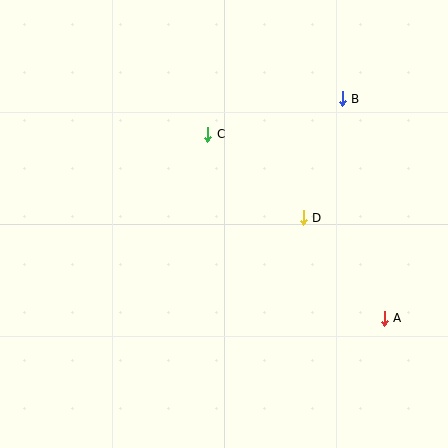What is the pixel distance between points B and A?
The distance between B and A is 224 pixels.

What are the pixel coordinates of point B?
Point B is at (342, 99).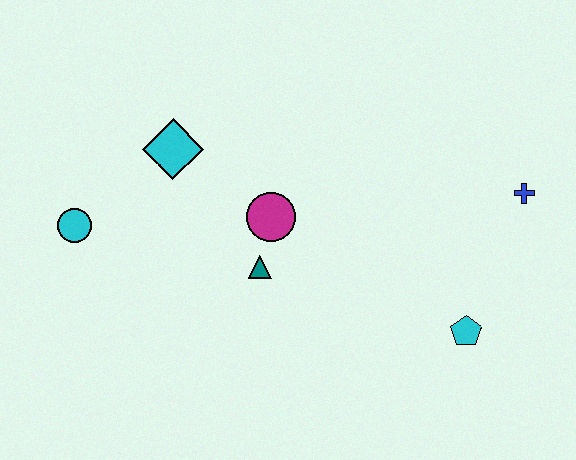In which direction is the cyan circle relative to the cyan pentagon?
The cyan circle is to the left of the cyan pentagon.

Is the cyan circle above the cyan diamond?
No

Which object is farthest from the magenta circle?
The blue cross is farthest from the magenta circle.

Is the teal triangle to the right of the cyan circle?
Yes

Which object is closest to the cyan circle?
The cyan diamond is closest to the cyan circle.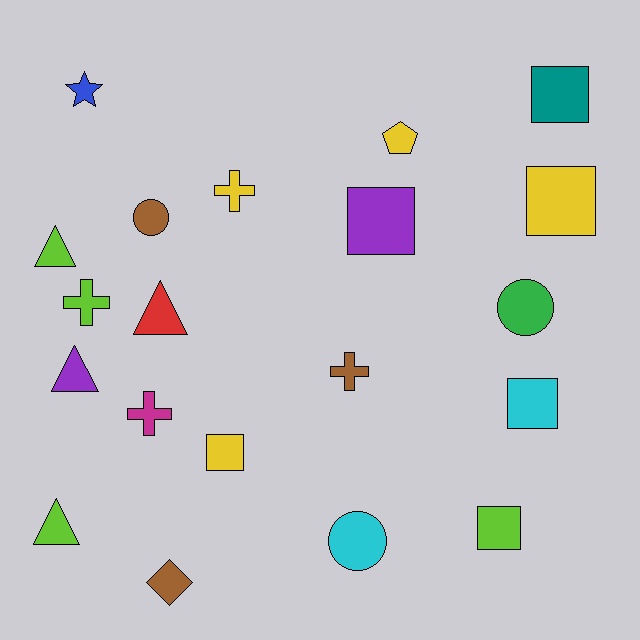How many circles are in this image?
There are 3 circles.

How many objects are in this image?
There are 20 objects.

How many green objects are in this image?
There is 1 green object.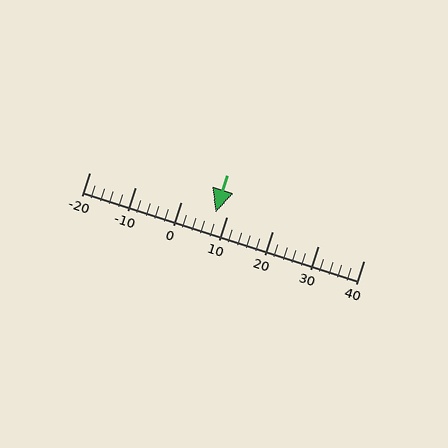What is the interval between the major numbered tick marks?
The major tick marks are spaced 10 units apart.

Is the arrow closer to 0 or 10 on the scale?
The arrow is closer to 10.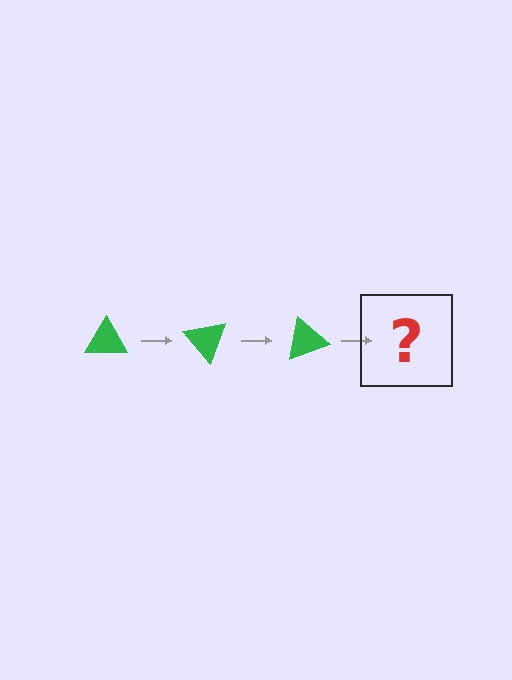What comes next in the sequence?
The next element should be a green triangle rotated 150 degrees.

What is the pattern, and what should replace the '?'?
The pattern is that the triangle rotates 50 degrees each step. The '?' should be a green triangle rotated 150 degrees.